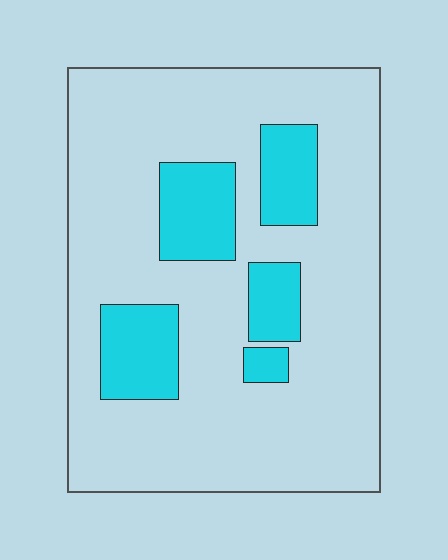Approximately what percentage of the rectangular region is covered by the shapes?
Approximately 20%.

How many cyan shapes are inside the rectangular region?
5.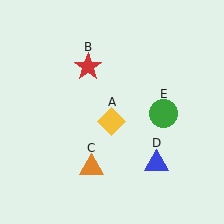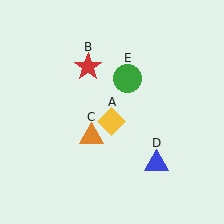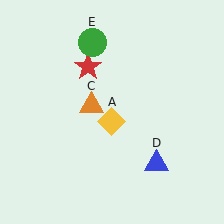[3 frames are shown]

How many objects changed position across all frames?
2 objects changed position: orange triangle (object C), green circle (object E).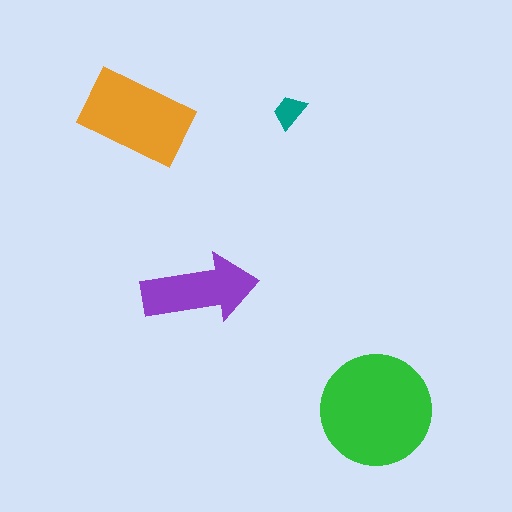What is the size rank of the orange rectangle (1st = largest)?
2nd.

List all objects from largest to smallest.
The green circle, the orange rectangle, the purple arrow, the teal trapezoid.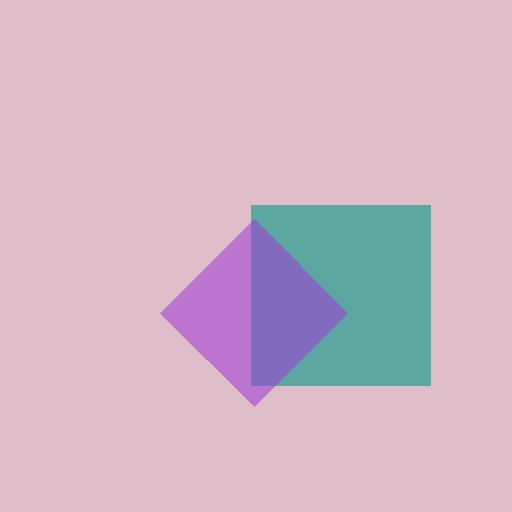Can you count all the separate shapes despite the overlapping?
Yes, there are 2 separate shapes.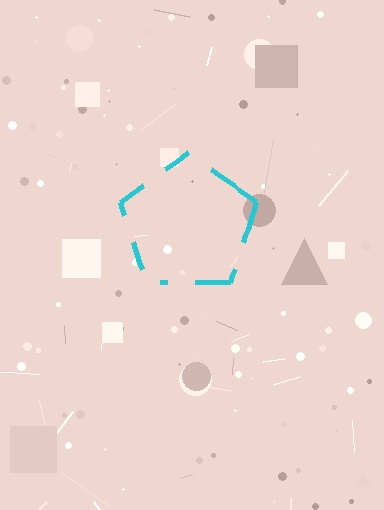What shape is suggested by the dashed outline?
The dashed outline suggests a pentagon.